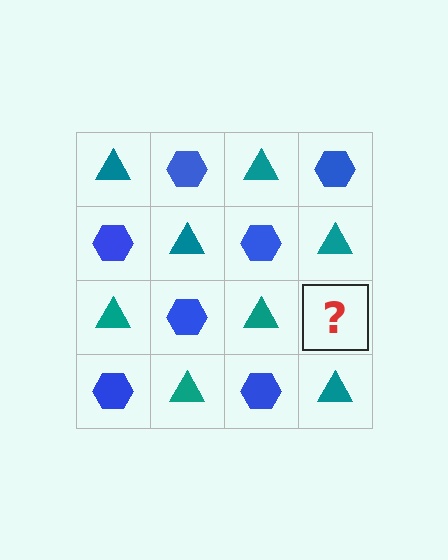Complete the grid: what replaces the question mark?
The question mark should be replaced with a blue hexagon.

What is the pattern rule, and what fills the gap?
The rule is that it alternates teal triangle and blue hexagon in a checkerboard pattern. The gap should be filled with a blue hexagon.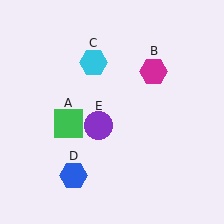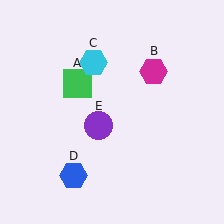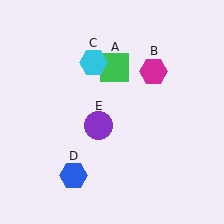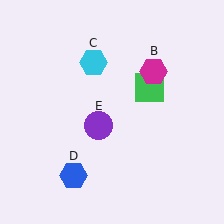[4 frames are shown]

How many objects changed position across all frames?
1 object changed position: green square (object A).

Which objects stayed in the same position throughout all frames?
Magenta hexagon (object B) and cyan hexagon (object C) and blue hexagon (object D) and purple circle (object E) remained stationary.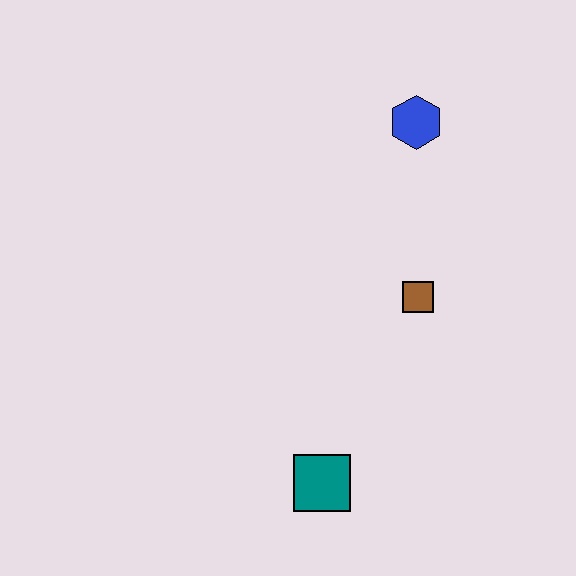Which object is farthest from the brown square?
The teal square is farthest from the brown square.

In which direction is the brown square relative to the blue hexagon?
The brown square is below the blue hexagon.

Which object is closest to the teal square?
The brown square is closest to the teal square.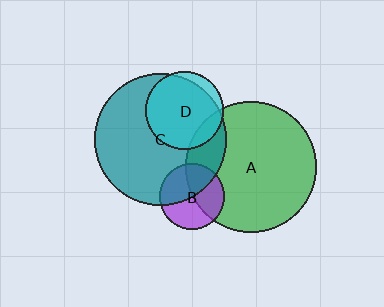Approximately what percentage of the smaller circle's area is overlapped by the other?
Approximately 40%.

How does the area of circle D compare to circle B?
Approximately 1.4 times.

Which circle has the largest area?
Circle C (teal).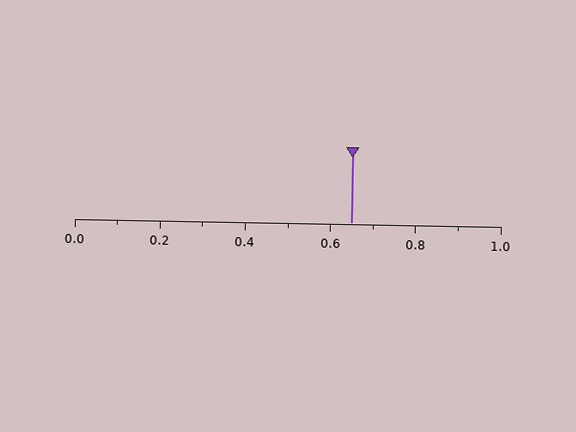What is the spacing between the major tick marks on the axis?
The major ticks are spaced 0.2 apart.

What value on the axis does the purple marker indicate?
The marker indicates approximately 0.65.